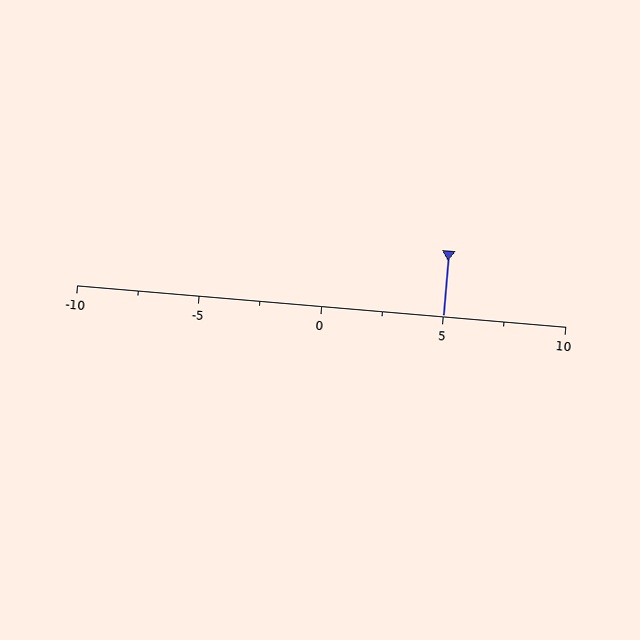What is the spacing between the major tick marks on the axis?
The major ticks are spaced 5 apart.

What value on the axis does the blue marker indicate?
The marker indicates approximately 5.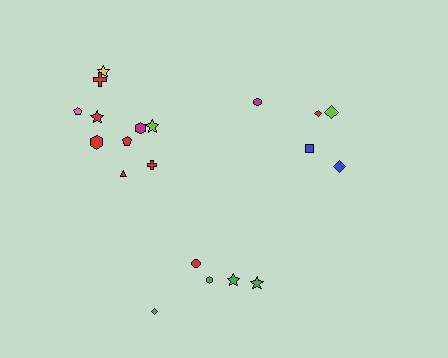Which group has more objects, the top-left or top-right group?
The top-left group.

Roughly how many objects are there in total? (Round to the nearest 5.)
Roughly 20 objects in total.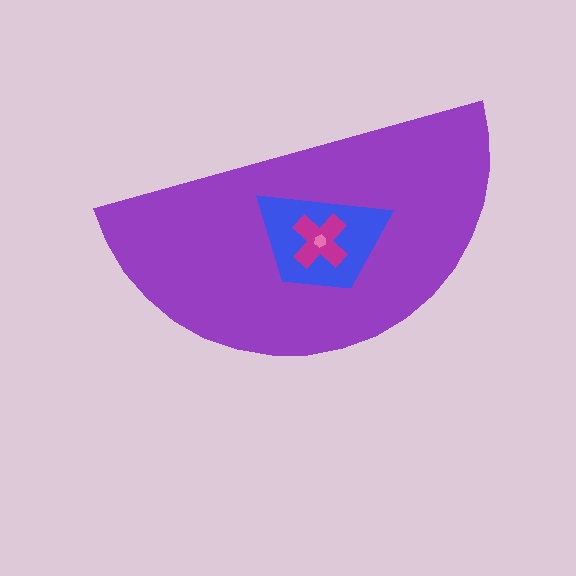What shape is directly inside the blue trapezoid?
The magenta cross.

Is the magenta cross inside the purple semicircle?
Yes.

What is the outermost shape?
The purple semicircle.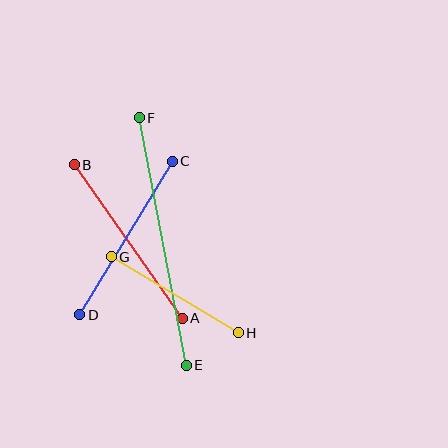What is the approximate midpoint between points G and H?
The midpoint is at approximately (175, 295) pixels.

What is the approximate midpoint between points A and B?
The midpoint is at approximately (128, 242) pixels.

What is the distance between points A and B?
The distance is approximately 188 pixels.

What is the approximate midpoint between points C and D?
The midpoint is at approximately (126, 238) pixels.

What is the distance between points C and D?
The distance is approximately 179 pixels.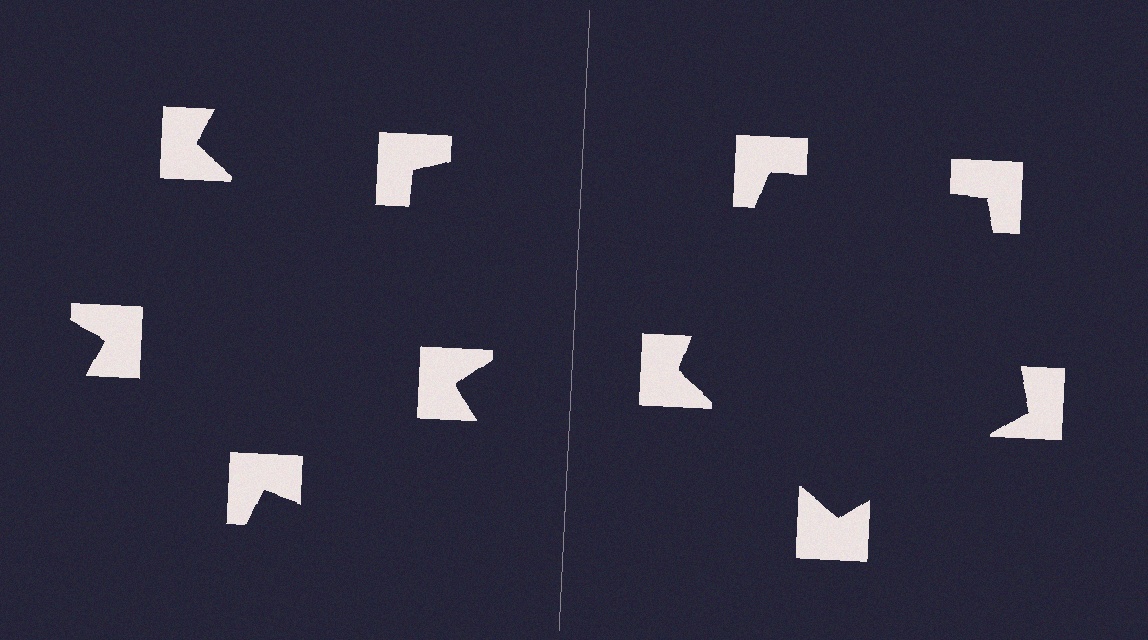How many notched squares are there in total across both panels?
10 — 5 on each side.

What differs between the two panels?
The notched squares are positioned identically on both sides; only the wedge orientations differ. On the right they align to a pentagon; on the left they are misaligned.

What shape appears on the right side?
An illusory pentagon.